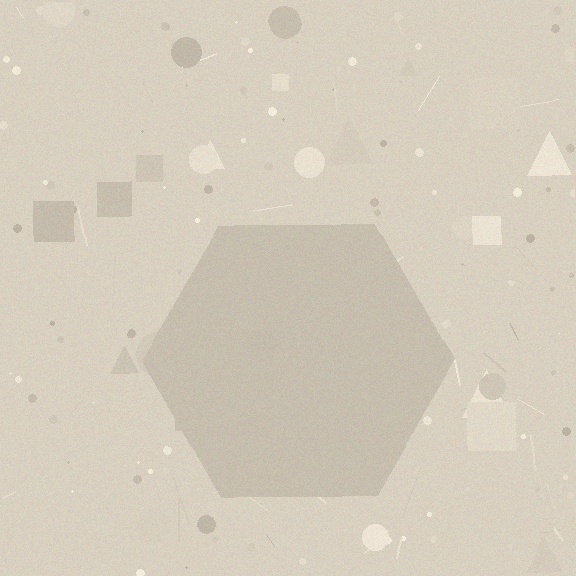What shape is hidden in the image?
A hexagon is hidden in the image.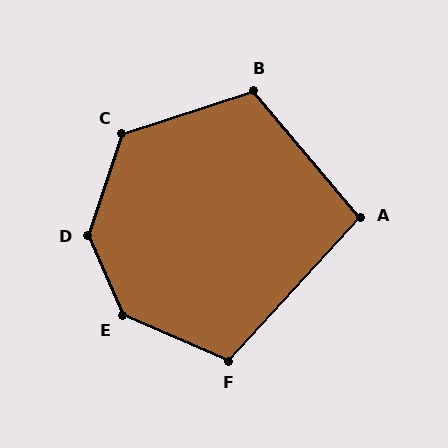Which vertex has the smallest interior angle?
A, at approximately 97 degrees.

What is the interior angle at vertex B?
Approximately 112 degrees (obtuse).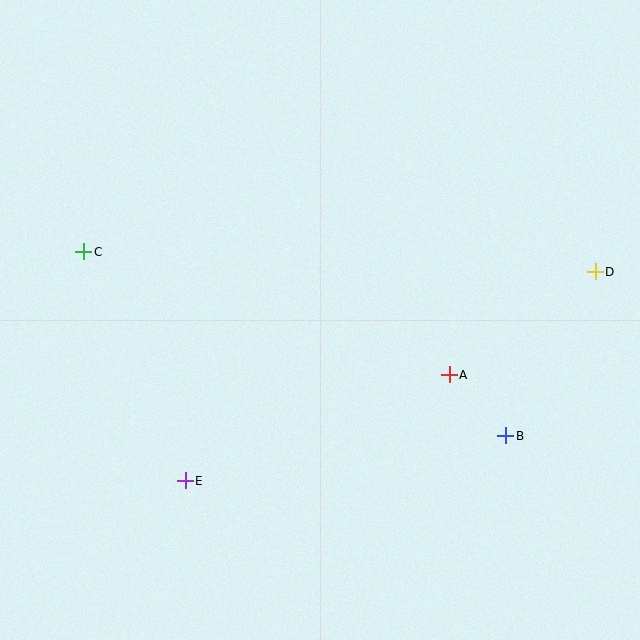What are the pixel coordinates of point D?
Point D is at (595, 272).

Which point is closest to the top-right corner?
Point D is closest to the top-right corner.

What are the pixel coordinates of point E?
Point E is at (185, 481).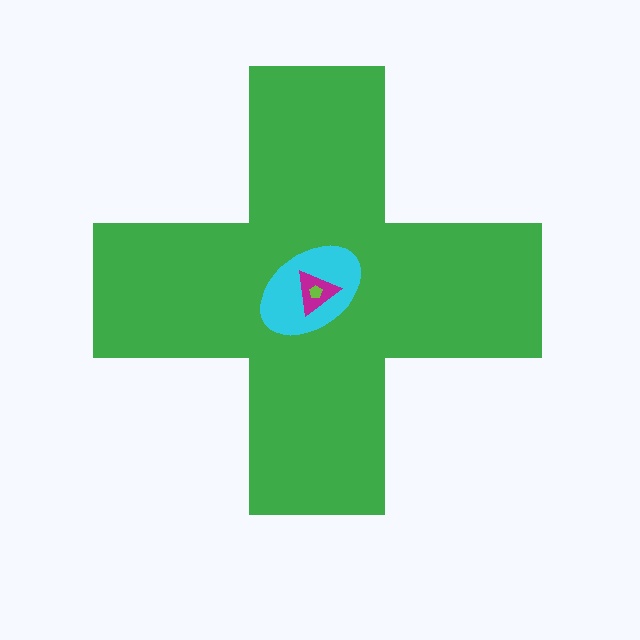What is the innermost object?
The lime pentagon.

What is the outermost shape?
The green cross.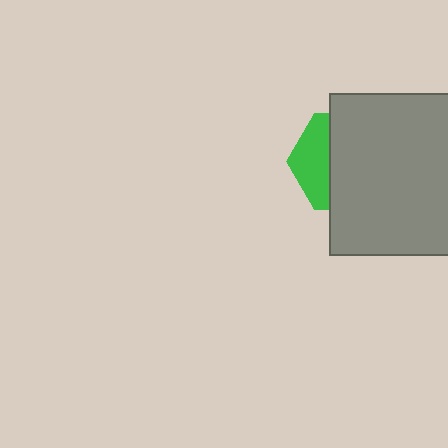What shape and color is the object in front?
The object in front is a gray rectangle.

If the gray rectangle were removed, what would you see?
You would see the complete green hexagon.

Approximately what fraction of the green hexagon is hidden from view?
Roughly 65% of the green hexagon is hidden behind the gray rectangle.